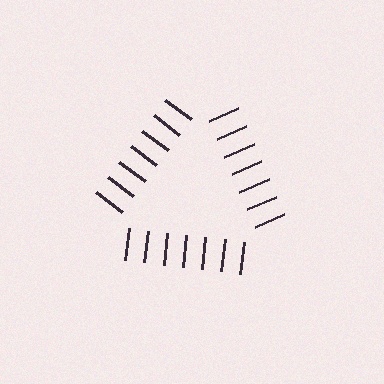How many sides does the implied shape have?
3 sides — the line-ends trace a triangle.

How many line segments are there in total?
21 — 7 along each of the 3 edges.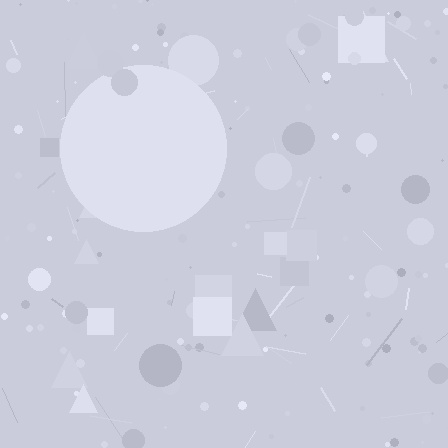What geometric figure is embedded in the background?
A circle is embedded in the background.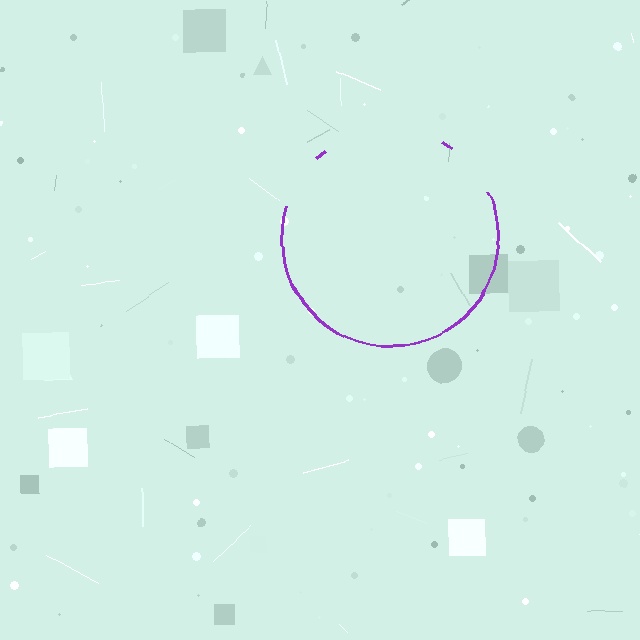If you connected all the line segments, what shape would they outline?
They would outline a circle.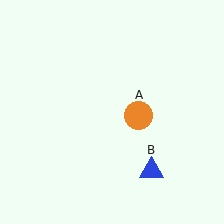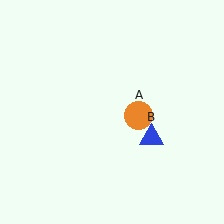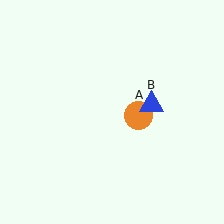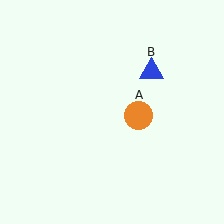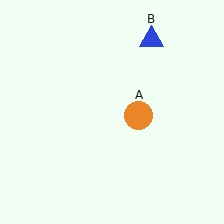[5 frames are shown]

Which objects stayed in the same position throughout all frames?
Orange circle (object A) remained stationary.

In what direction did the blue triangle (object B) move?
The blue triangle (object B) moved up.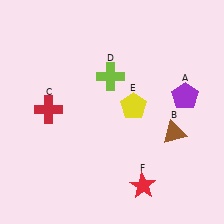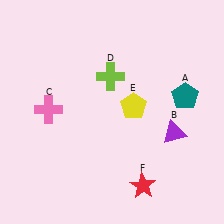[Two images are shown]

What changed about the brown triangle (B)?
In Image 1, B is brown. In Image 2, it changed to purple.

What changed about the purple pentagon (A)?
In Image 1, A is purple. In Image 2, it changed to teal.